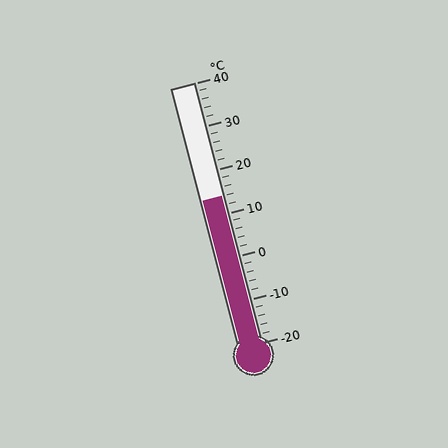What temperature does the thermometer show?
The thermometer shows approximately 14°C.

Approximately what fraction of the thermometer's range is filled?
The thermometer is filled to approximately 55% of its range.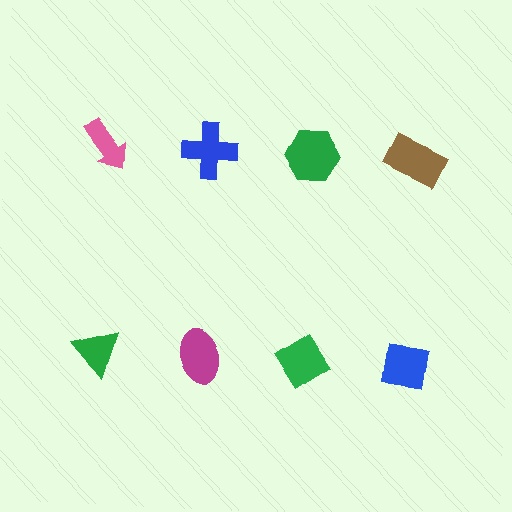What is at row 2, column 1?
A green triangle.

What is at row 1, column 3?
A green hexagon.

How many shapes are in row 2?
4 shapes.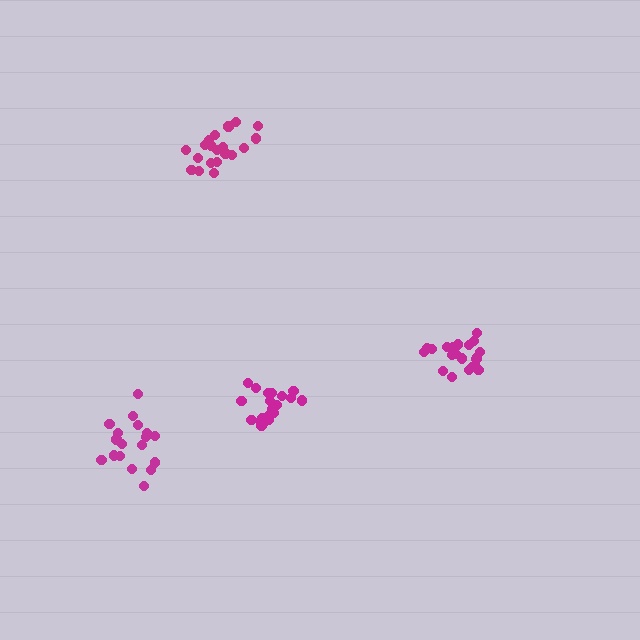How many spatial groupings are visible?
There are 4 spatial groupings.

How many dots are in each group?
Group 1: 21 dots, Group 2: 20 dots, Group 3: 20 dots, Group 4: 18 dots (79 total).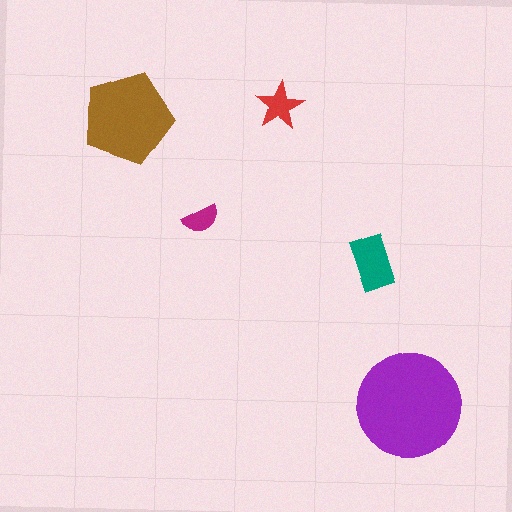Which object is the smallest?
The magenta semicircle.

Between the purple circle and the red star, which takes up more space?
The purple circle.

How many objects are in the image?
There are 5 objects in the image.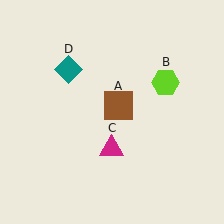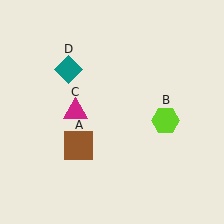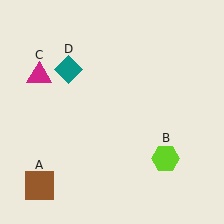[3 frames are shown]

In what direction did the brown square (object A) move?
The brown square (object A) moved down and to the left.